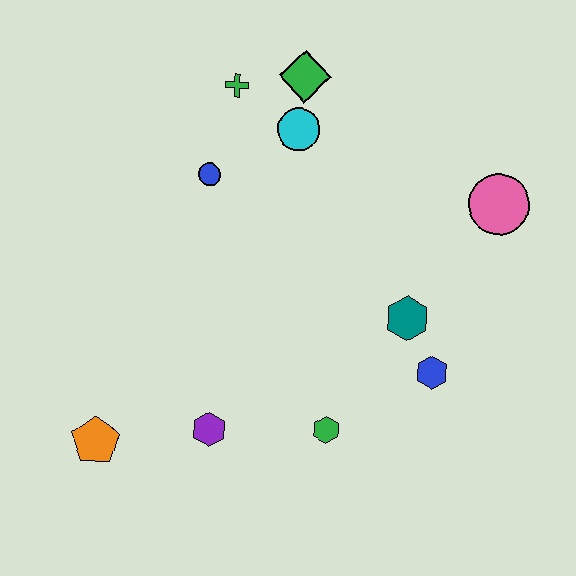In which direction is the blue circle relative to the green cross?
The blue circle is below the green cross.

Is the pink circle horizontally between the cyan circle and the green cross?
No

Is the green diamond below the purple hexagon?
No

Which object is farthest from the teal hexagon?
The orange pentagon is farthest from the teal hexagon.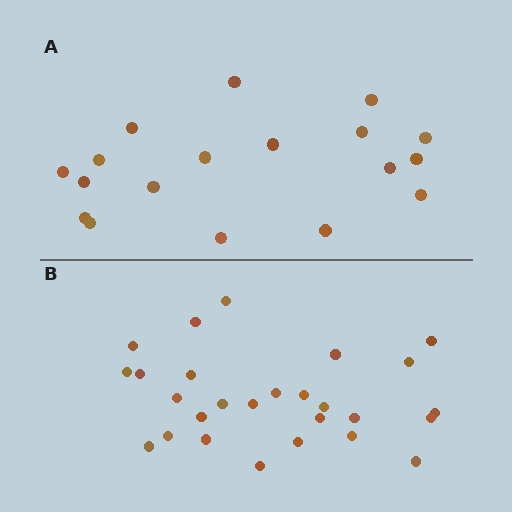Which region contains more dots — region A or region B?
Region B (the bottom region) has more dots.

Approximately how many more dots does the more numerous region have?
Region B has roughly 8 or so more dots than region A.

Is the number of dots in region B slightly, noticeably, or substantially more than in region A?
Region B has substantially more. The ratio is roughly 1.5 to 1.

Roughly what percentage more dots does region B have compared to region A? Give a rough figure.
About 50% more.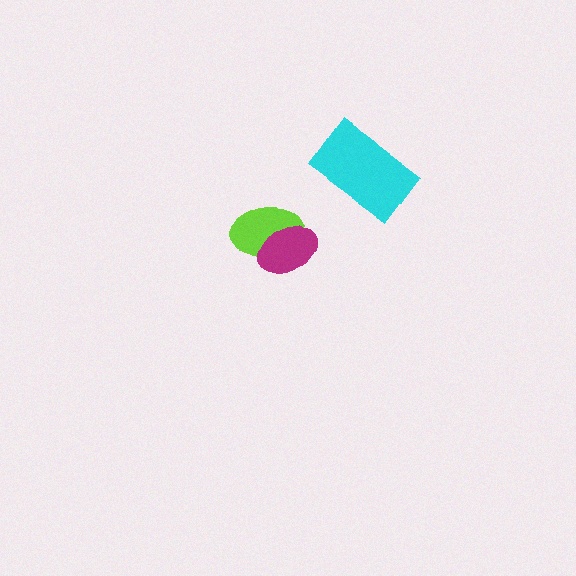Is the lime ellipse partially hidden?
Yes, it is partially covered by another shape.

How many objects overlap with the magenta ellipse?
1 object overlaps with the magenta ellipse.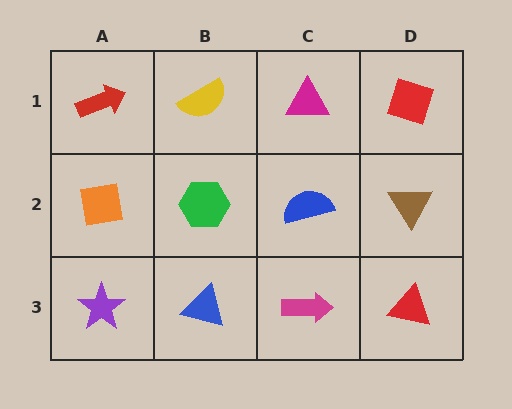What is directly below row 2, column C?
A magenta arrow.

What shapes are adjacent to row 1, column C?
A blue semicircle (row 2, column C), a yellow semicircle (row 1, column B), a red diamond (row 1, column D).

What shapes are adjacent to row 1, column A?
An orange square (row 2, column A), a yellow semicircle (row 1, column B).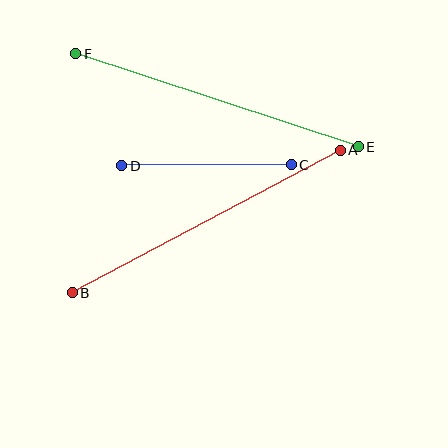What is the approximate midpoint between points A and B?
The midpoint is at approximately (206, 221) pixels.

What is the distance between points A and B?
The distance is approximately 303 pixels.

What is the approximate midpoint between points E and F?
The midpoint is at approximately (217, 100) pixels.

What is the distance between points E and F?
The distance is approximately 297 pixels.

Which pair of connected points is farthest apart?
Points A and B are farthest apart.